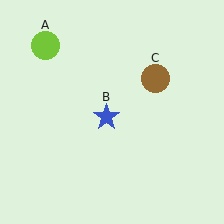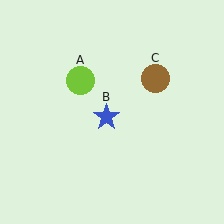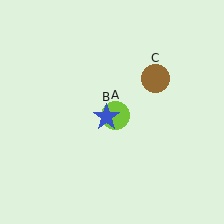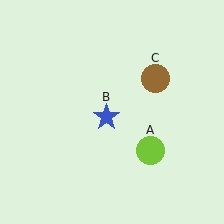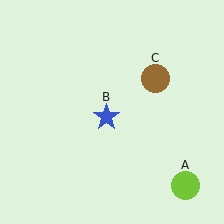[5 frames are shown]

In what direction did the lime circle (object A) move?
The lime circle (object A) moved down and to the right.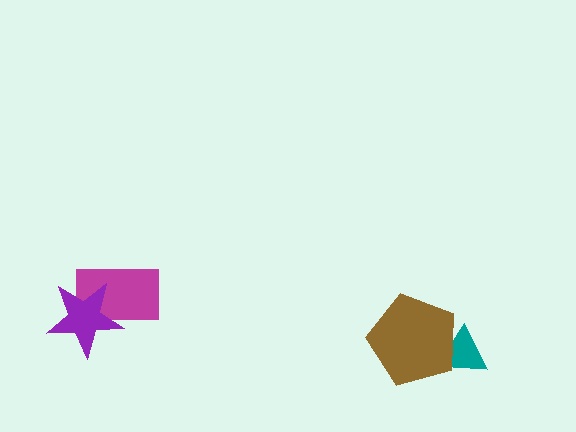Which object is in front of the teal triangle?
The brown pentagon is in front of the teal triangle.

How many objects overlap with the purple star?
1 object overlaps with the purple star.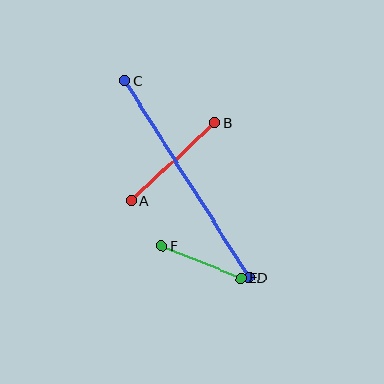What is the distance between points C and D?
The distance is approximately 233 pixels.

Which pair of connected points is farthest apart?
Points C and D are farthest apart.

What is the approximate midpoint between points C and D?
The midpoint is at approximately (187, 179) pixels.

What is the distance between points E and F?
The distance is approximately 85 pixels.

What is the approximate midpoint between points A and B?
The midpoint is at approximately (173, 162) pixels.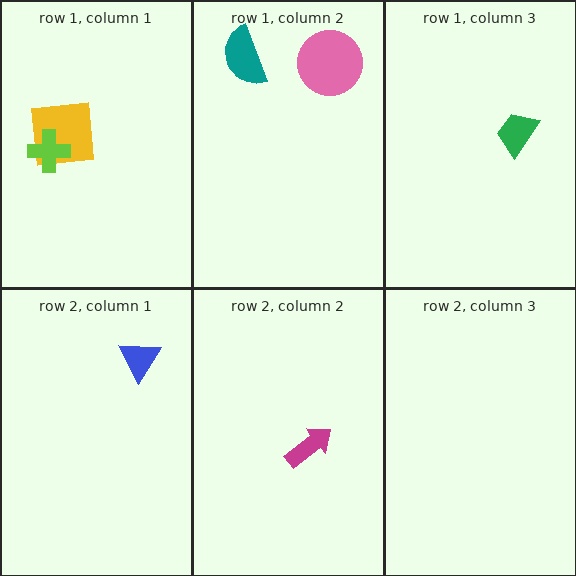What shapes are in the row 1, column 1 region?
The yellow square, the lime cross.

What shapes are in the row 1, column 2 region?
The teal semicircle, the pink circle.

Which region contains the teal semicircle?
The row 1, column 2 region.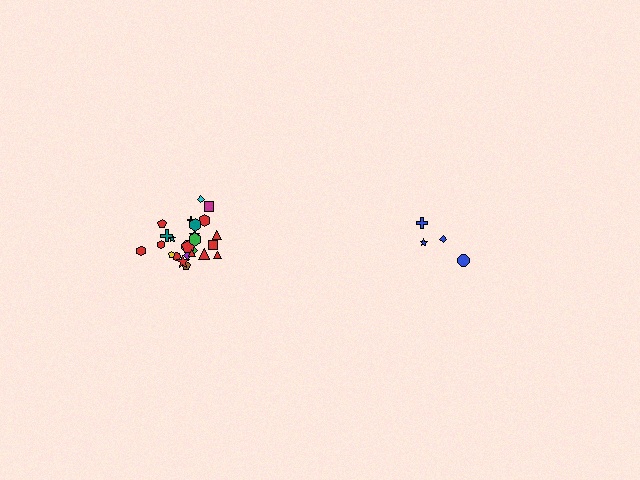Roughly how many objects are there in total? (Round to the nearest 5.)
Roughly 30 objects in total.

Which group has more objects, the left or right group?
The left group.